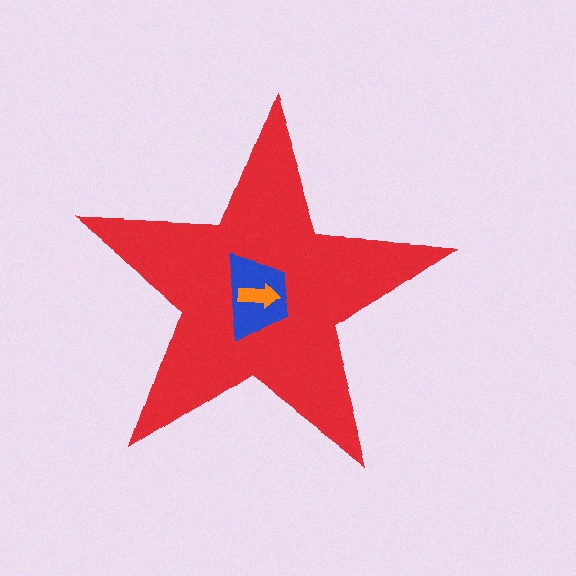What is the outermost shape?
The red star.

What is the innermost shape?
The orange arrow.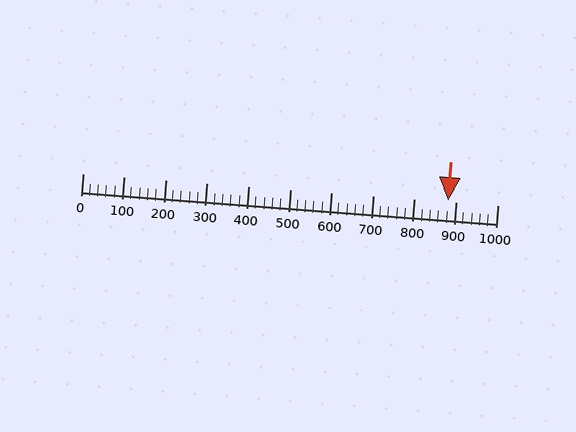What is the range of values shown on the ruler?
The ruler shows values from 0 to 1000.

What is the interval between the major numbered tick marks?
The major tick marks are spaced 100 units apart.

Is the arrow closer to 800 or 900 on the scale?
The arrow is closer to 900.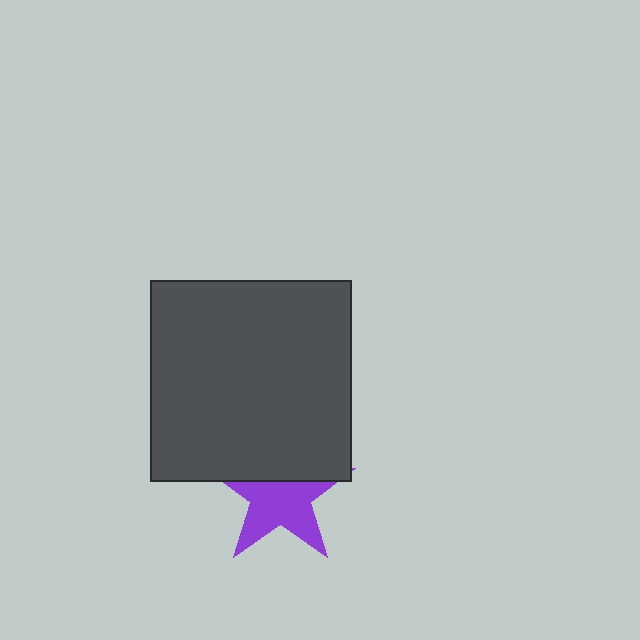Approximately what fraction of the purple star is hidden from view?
Roughly 39% of the purple star is hidden behind the dark gray square.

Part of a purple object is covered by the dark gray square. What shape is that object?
It is a star.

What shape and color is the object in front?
The object in front is a dark gray square.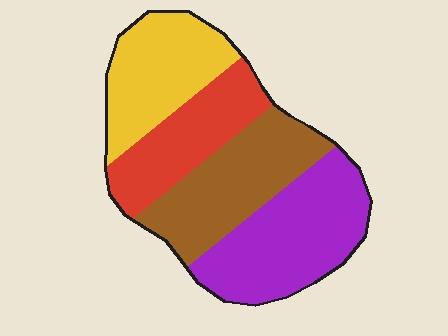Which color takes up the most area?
Purple, at roughly 30%.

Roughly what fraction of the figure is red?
Red covers about 20% of the figure.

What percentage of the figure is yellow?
Yellow takes up about one quarter (1/4) of the figure.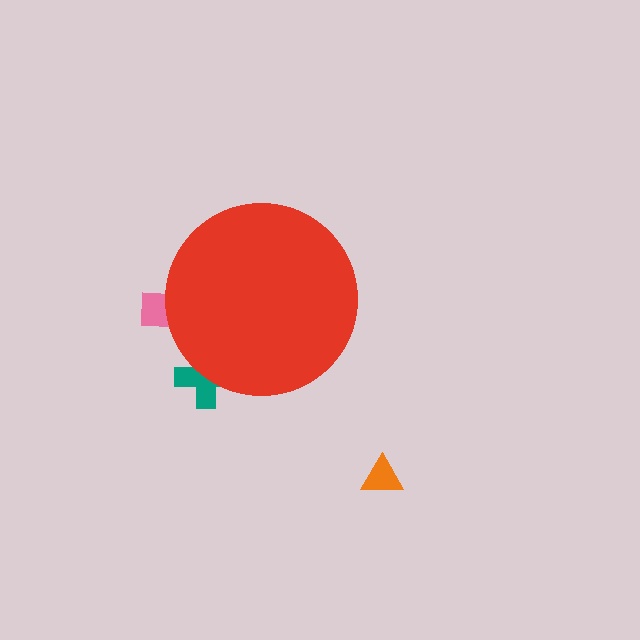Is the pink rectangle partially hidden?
Yes, the pink rectangle is partially hidden behind the red circle.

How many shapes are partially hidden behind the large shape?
2 shapes are partially hidden.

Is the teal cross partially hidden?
Yes, the teal cross is partially hidden behind the red circle.